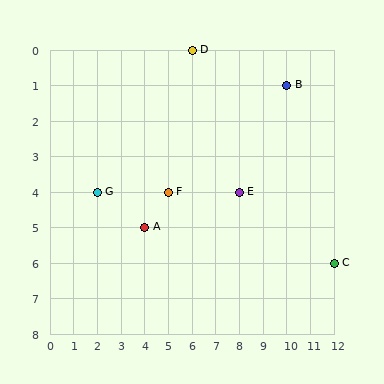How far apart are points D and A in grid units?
Points D and A are 2 columns and 5 rows apart (about 5.4 grid units diagonally).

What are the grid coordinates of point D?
Point D is at grid coordinates (6, 0).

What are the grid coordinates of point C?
Point C is at grid coordinates (12, 6).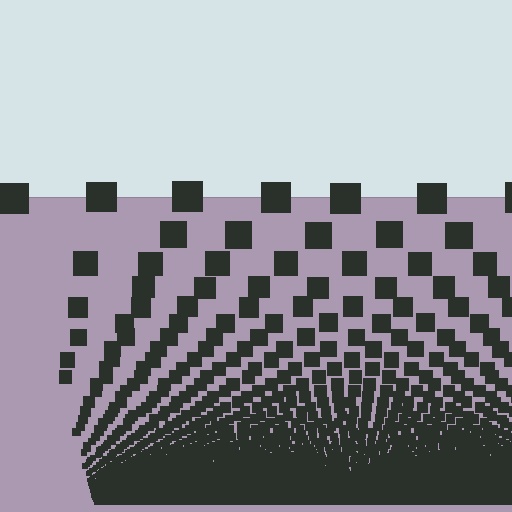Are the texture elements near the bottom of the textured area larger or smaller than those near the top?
Smaller. The gradient is inverted — elements near the bottom are smaller and denser.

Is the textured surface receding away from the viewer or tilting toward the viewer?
The surface appears to tilt toward the viewer. Texture elements get larger and sparser toward the top.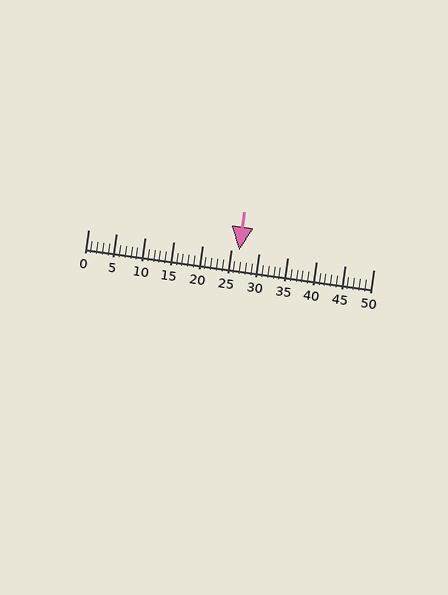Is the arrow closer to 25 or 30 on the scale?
The arrow is closer to 25.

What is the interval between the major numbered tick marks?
The major tick marks are spaced 5 units apart.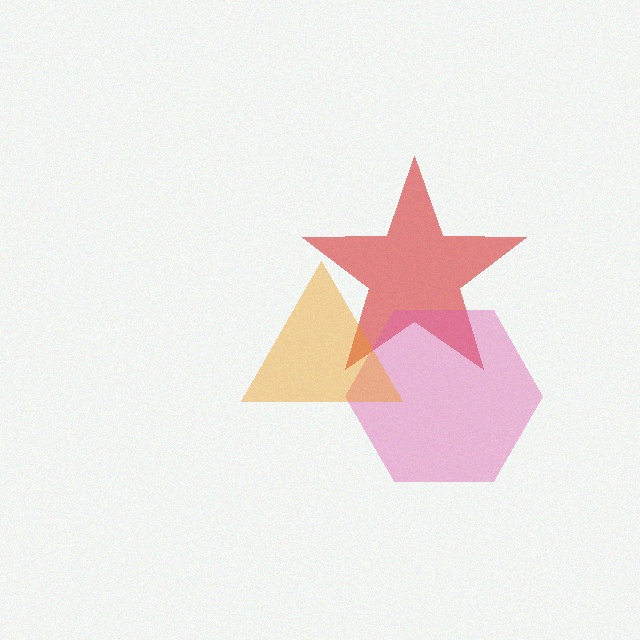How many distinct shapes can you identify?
There are 3 distinct shapes: a red star, a pink hexagon, an orange triangle.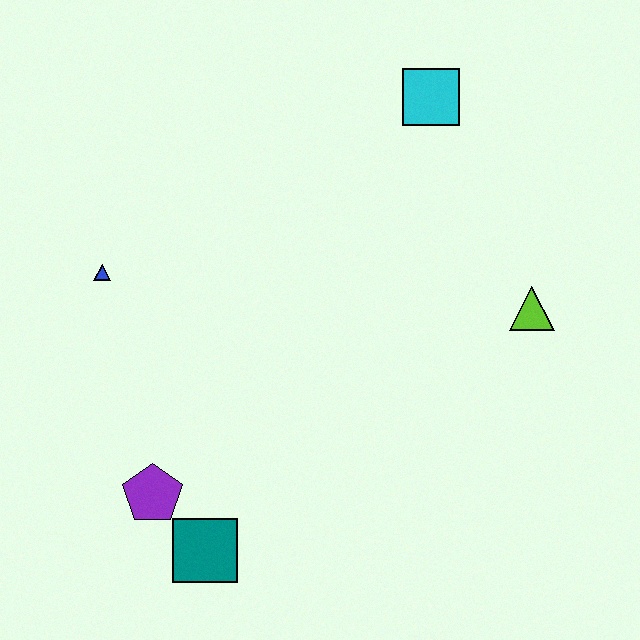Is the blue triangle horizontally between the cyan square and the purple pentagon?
No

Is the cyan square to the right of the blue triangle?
Yes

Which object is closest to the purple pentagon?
The teal square is closest to the purple pentagon.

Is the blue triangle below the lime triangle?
No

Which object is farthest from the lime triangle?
The blue triangle is farthest from the lime triangle.